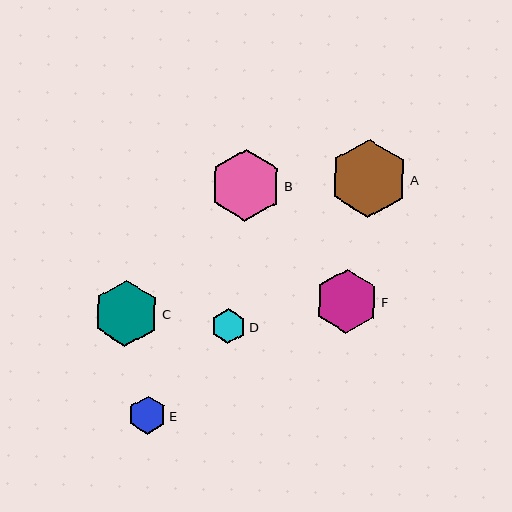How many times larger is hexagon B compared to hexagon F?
Hexagon B is approximately 1.1 times the size of hexagon F.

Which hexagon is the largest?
Hexagon A is the largest with a size of approximately 78 pixels.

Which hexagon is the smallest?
Hexagon D is the smallest with a size of approximately 35 pixels.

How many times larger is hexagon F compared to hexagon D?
Hexagon F is approximately 1.8 times the size of hexagon D.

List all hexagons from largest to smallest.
From largest to smallest: A, B, C, F, E, D.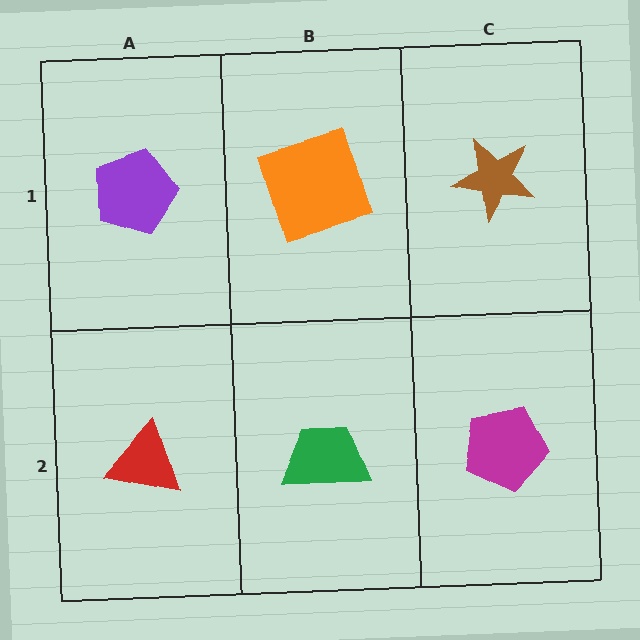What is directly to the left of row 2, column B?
A red triangle.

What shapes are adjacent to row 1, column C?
A magenta pentagon (row 2, column C), an orange square (row 1, column B).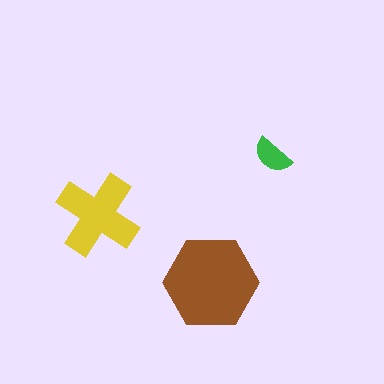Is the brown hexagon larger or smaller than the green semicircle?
Larger.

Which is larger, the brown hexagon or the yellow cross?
The brown hexagon.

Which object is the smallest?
The green semicircle.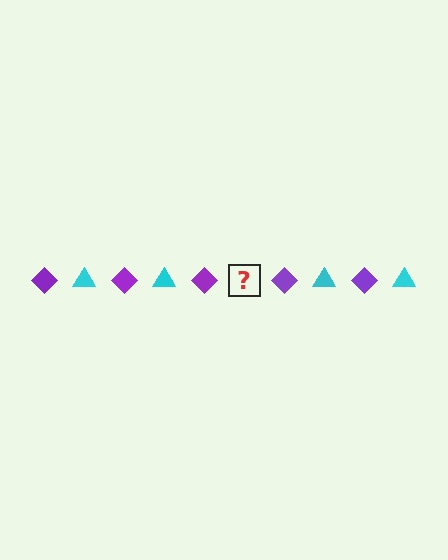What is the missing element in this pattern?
The missing element is a cyan triangle.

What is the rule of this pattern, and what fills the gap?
The rule is that the pattern alternates between purple diamond and cyan triangle. The gap should be filled with a cyan triangle.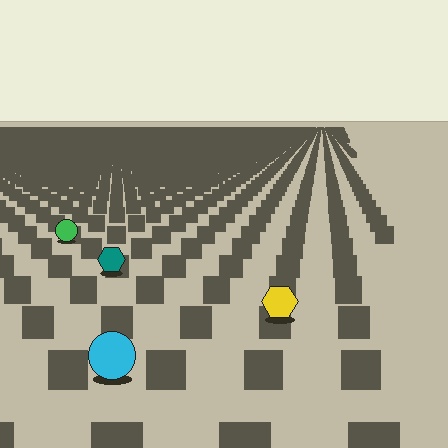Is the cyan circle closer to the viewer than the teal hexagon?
Yes. The cyan circle is closer — you can tell from the texture gradient: the ground texture is coarser near it.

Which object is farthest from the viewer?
The green circle is farthest from the viewer. It appears smaller and the ground texture around it is denser.